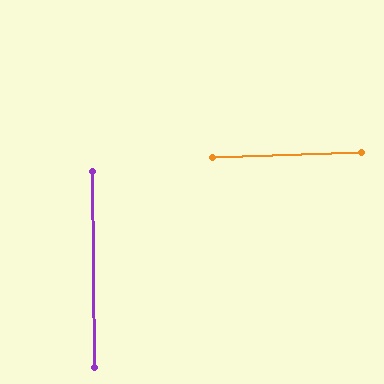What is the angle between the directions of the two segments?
Approximately 89 degrees.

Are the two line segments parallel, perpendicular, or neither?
Perpendicular — they meet at approximately 89°.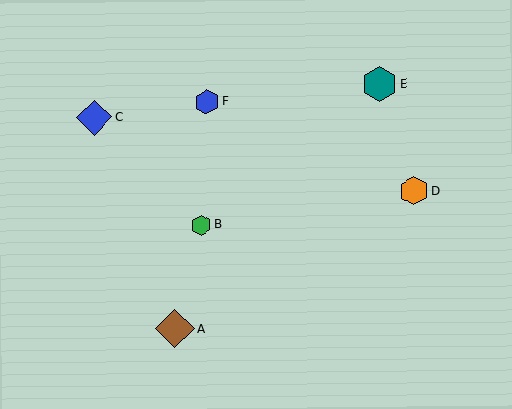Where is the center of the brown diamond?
The center of the brown diamond is at (175, 328).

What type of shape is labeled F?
Shape F is a blue hexagon.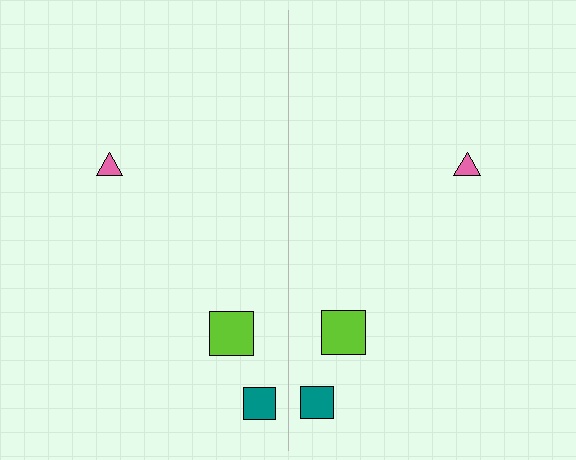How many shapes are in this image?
There are 6 shapes in this image.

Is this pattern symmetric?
Yes, this pattern has bilateral (reflection) symmetry.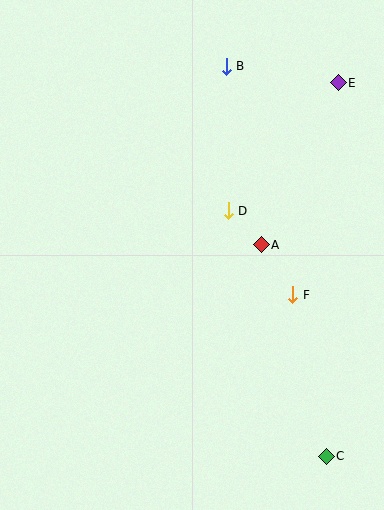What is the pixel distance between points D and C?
The distance between D and C is 264 pixels.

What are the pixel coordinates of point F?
Point F is at (293, 295).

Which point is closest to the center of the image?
Point D at (228, 211) is closest to the center.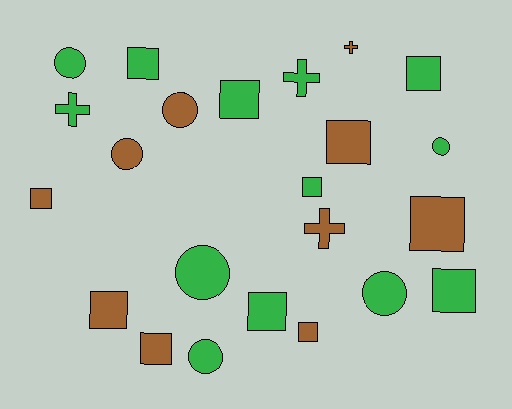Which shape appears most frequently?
Square, with 12 objects.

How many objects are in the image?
There are 23 objects.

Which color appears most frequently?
Green, with 13 objects.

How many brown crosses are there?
There are 2 brown crosses.